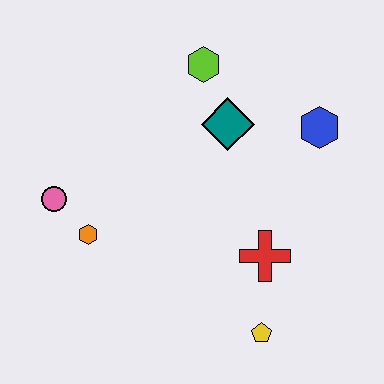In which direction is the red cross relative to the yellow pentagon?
The red cross is above the yellow pentagon.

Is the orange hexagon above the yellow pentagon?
Yes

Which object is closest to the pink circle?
The orange hexagon is closest to the pink circle.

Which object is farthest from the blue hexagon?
The pink circle is farthest from the blue hexagon.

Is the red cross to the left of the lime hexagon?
No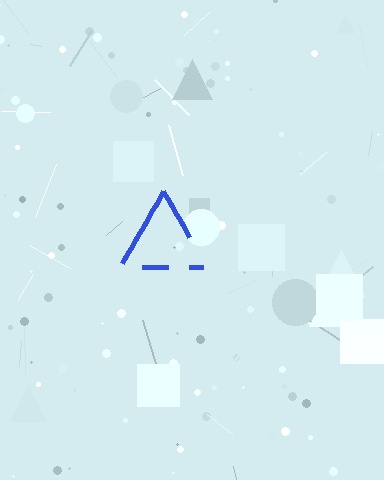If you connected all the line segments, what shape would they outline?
They would outline a triangle.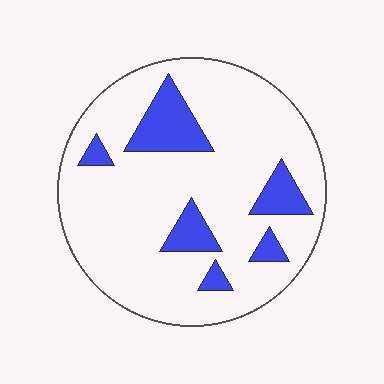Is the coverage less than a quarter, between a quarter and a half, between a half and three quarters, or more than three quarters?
Less than a quarter.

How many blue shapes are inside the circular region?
6.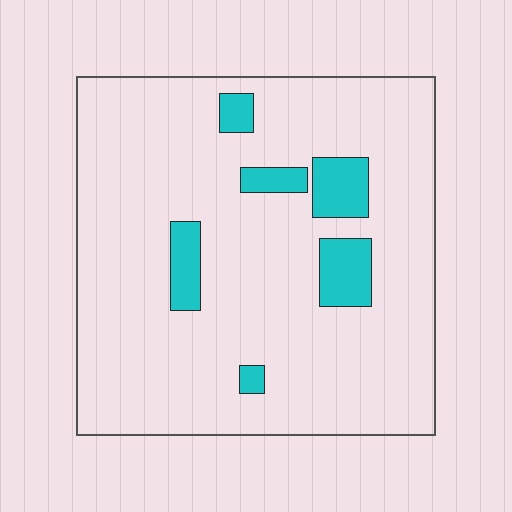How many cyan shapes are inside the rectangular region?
6.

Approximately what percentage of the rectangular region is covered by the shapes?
Approximately 10%.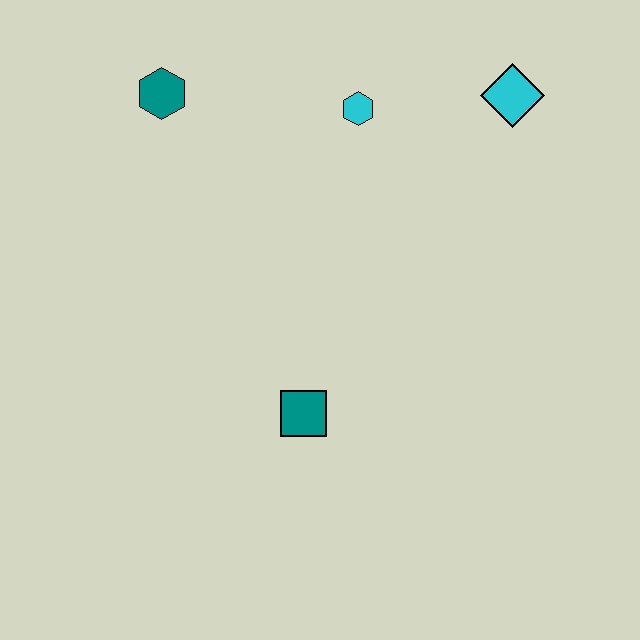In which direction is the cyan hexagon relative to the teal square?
The cyan hexagon is above the teal square.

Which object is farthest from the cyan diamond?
The teal square is farthest from the cyan diamond.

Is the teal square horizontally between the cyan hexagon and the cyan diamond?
No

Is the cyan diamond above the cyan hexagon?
Yes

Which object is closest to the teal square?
The cyan hexagon is closest to the teal square.